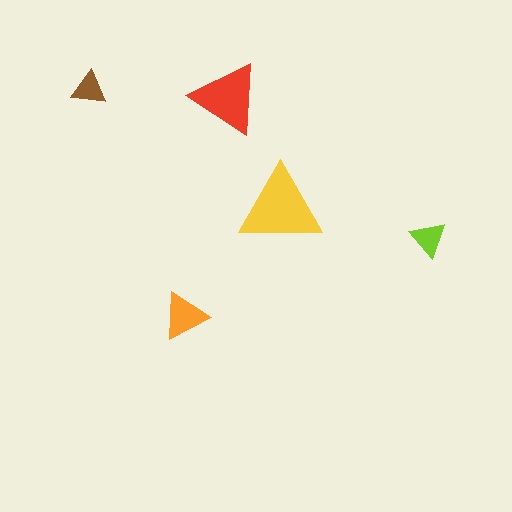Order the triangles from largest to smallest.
the yellow one, the red one, the orange one, the lime one, the brown one.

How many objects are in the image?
There are 5 objects in the image.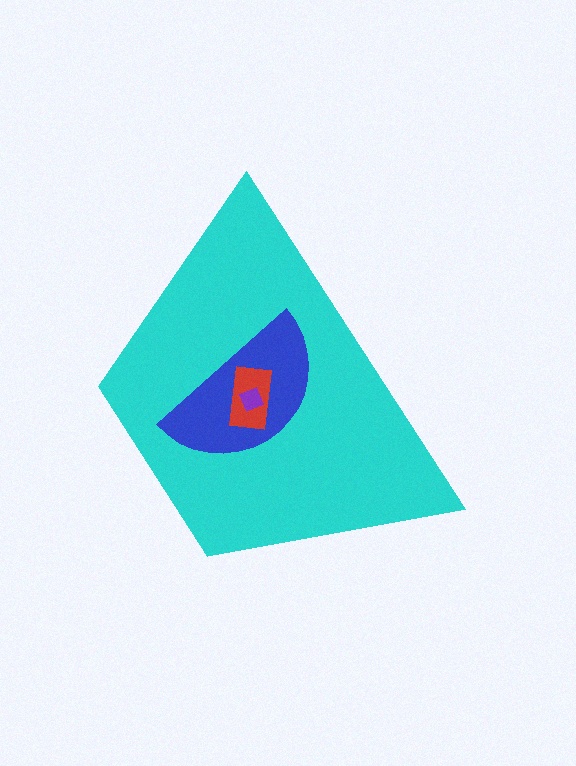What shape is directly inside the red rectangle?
The purple diamond.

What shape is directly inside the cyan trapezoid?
The blue semicircle.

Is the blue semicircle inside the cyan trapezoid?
Yes.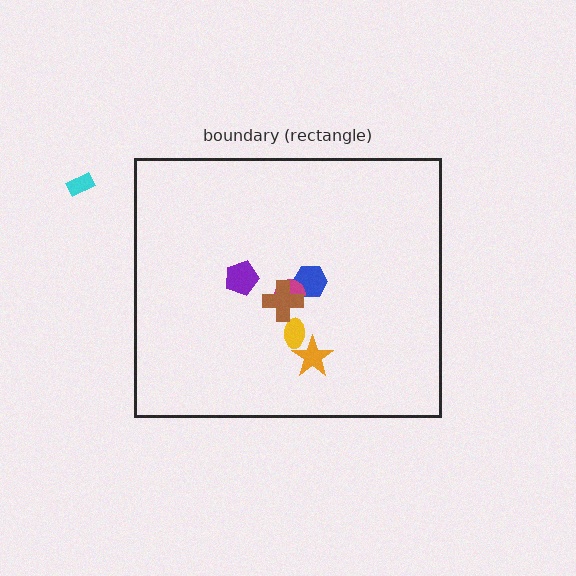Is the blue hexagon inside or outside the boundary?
Inside.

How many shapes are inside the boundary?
6 inside, 1 outside.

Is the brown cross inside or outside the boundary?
Inside.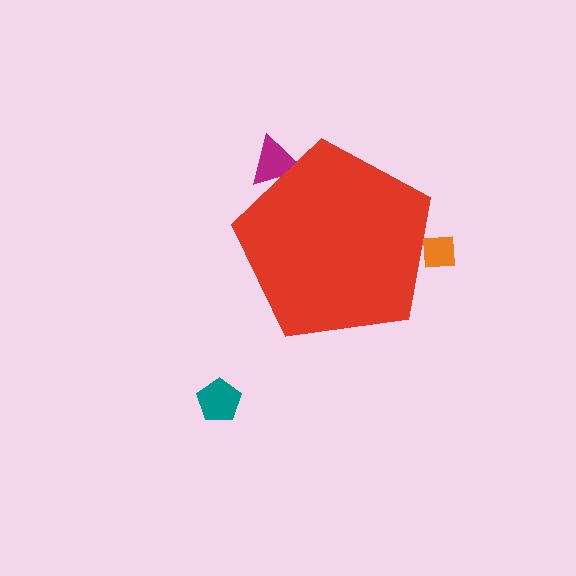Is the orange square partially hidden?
Yes, the orange square is partially hidden behind the red pentagon.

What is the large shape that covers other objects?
A red pentagon.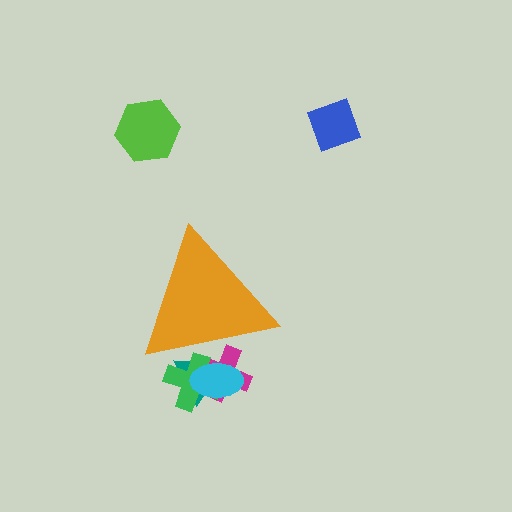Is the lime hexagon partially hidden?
No, the lime hexagon is fully visible.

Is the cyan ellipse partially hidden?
Yes, the cyan ellipse is partially hidden behind the orange triangle.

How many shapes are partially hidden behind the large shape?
4 shapes are partially hidden.